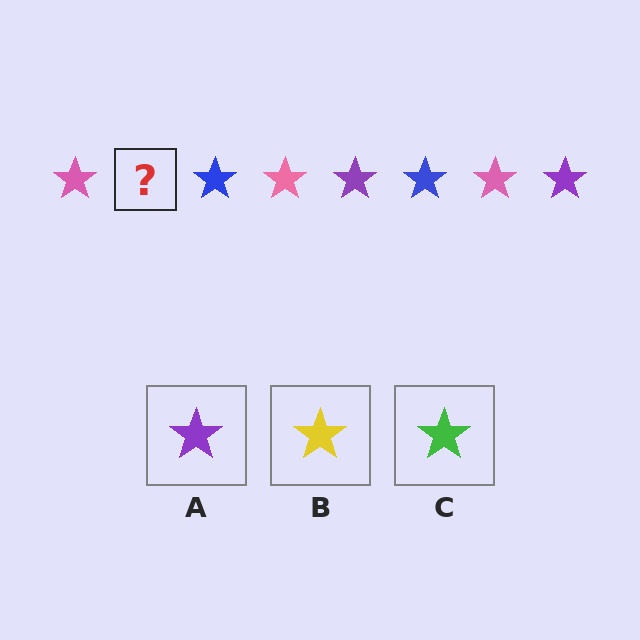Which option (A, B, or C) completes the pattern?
A.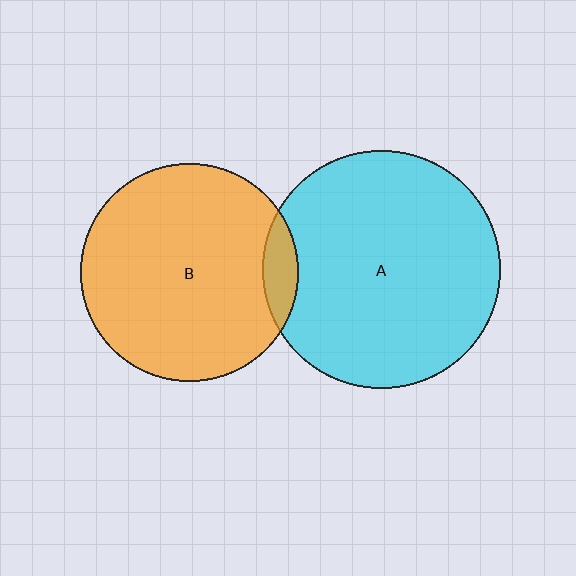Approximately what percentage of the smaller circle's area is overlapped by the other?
Approximately 10%.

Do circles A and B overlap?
Yes.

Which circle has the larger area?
Circle A (cyan).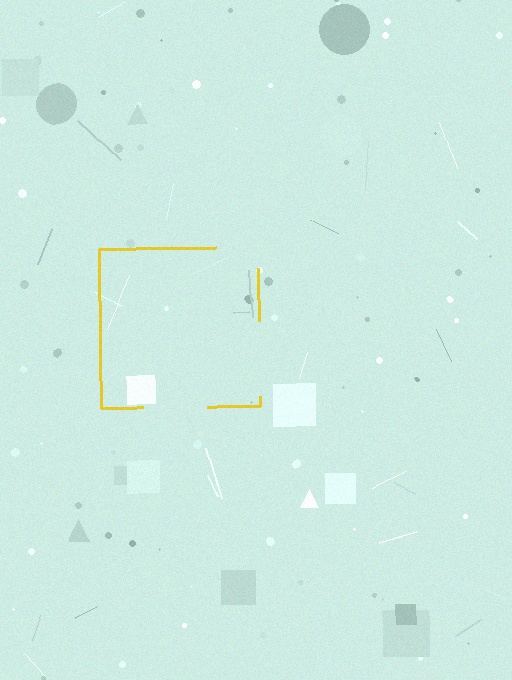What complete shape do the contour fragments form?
The contour fragments form a square.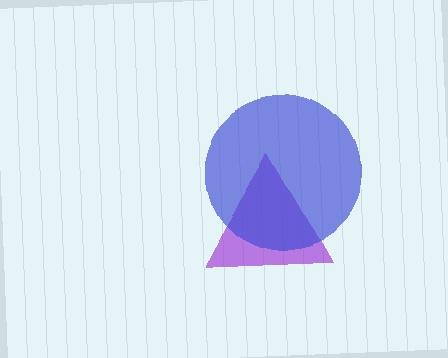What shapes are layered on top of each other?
The layered shapes are: a purple triangle, a blue circle.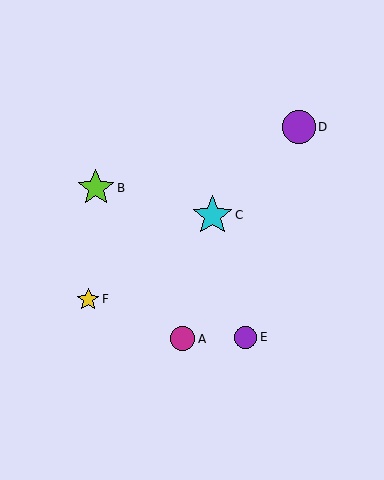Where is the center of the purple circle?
The center of the purple circle is at (246, 337).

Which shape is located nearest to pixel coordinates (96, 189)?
The lime star (labeled B) at (96, 188) is nearest to that location.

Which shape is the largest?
The cyan star (labeled C) is the largest.